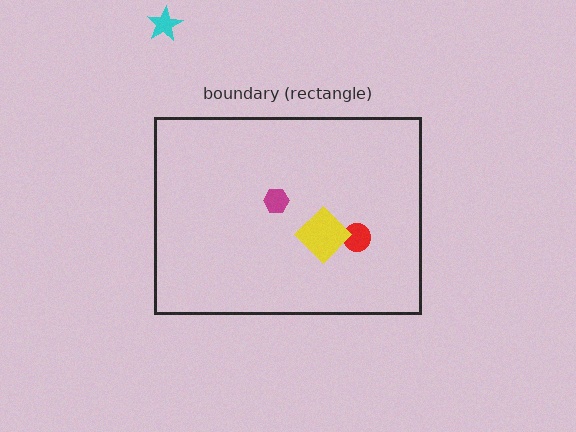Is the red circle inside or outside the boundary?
Inside.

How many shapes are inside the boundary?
3 inside, 1 outside.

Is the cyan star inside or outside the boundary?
Outside.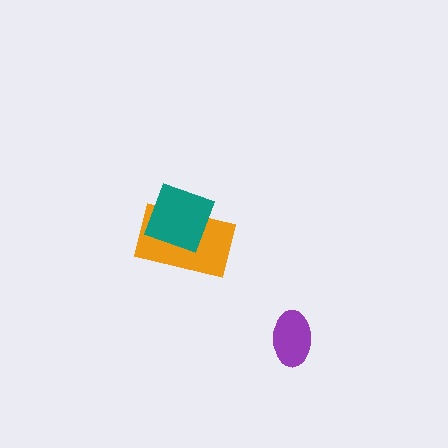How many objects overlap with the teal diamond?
1 object overlaps with the teal diamond.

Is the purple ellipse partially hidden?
No, no other shape covers it.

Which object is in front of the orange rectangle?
The teal diamond is in front of the orange rectangle.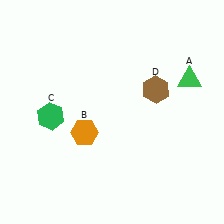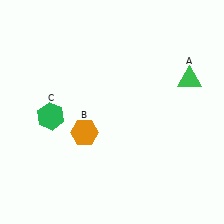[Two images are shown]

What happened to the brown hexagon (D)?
The brown hexagon (D) was removed in Image 2. It was in the top-right area of Image 1.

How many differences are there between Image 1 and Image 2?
There is 1 difference between the two images.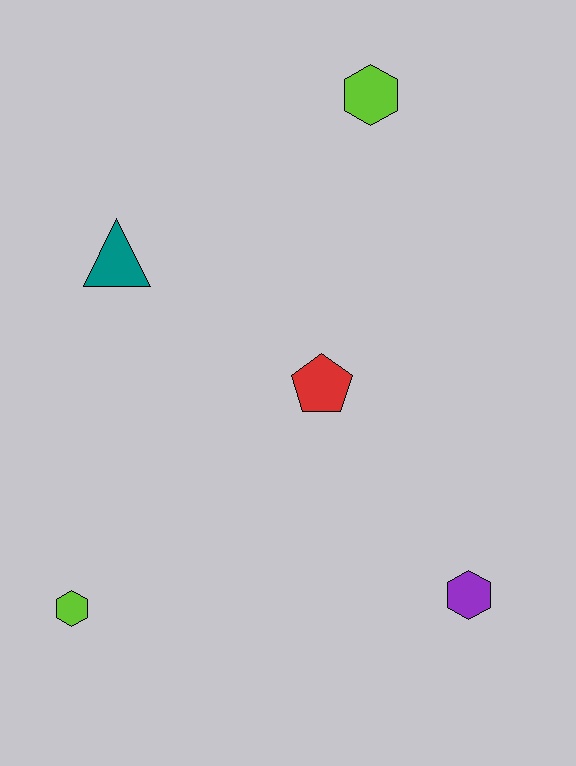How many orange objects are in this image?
There are no orange objects.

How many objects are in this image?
There are 5 objects.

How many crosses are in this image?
There are no crosses.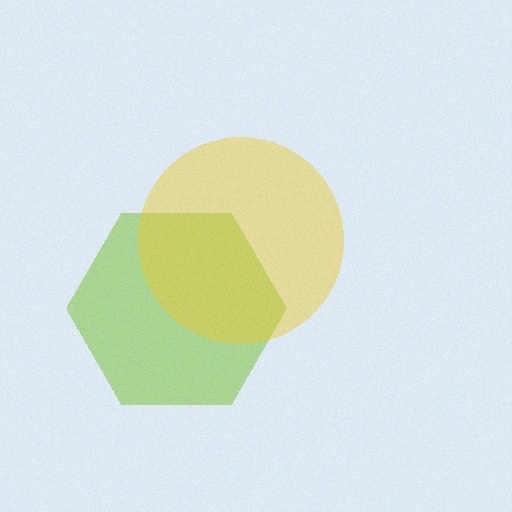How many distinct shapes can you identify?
There are 2 distinct shapes: a lime hexagon, a yellow circle.